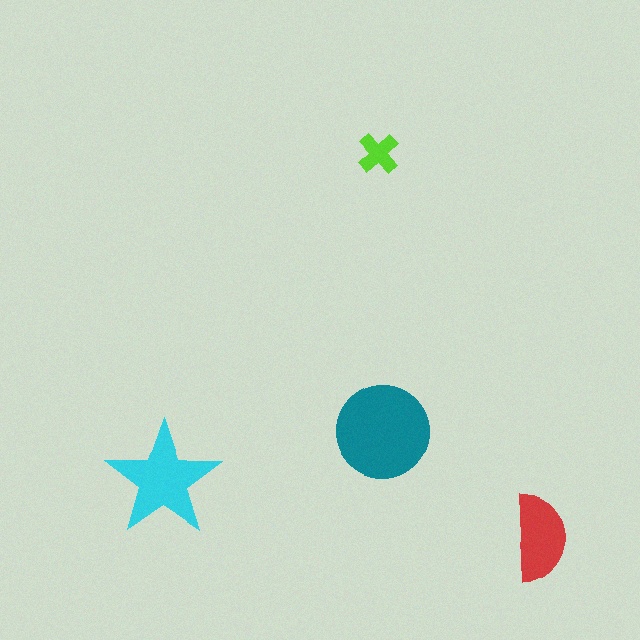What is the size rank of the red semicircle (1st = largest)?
3rd.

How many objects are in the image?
There are 4 objects in the image.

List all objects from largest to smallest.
The teal circle, the cyan star, the red semicircle, the lime cross.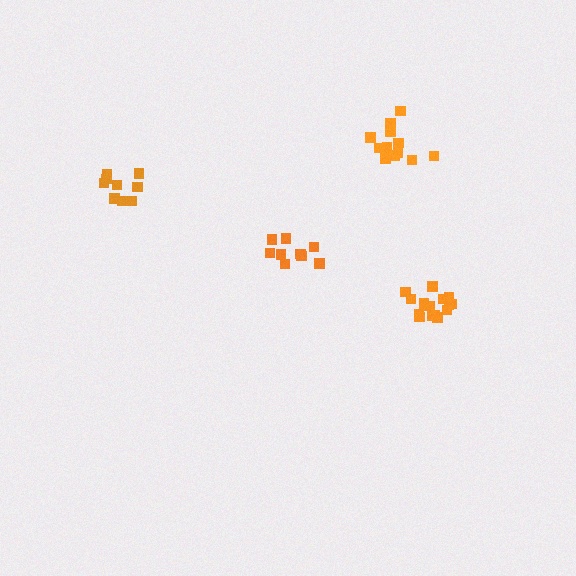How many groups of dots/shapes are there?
There are 4 groups.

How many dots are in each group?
Group 1: 9 dots, Group 2: 15 dots, Group 3: 12 dots, Group 4: 9 dots (45 total).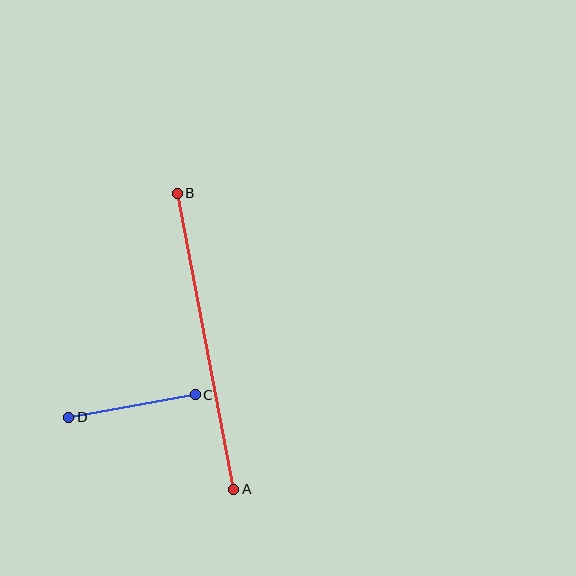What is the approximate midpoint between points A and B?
The midpoint is at approximately (205, 341) pixels.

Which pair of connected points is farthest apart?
Points A and B are farthest apart.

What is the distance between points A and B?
The distance is approximately 301 pixels.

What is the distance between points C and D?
The distance is approximately 128 pixels.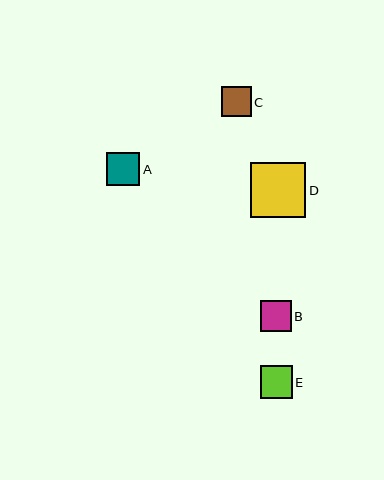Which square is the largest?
Square D is the largest with a size of approximately 55 pixels.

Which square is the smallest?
Square C is the smallest with a size of approximately 29 pixels.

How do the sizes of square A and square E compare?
Square A and square E are approximately the same size.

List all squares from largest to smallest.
From largest to smallest: D, A, E, B, C.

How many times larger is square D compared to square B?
Square D is approximately 1.8 times the size of square B.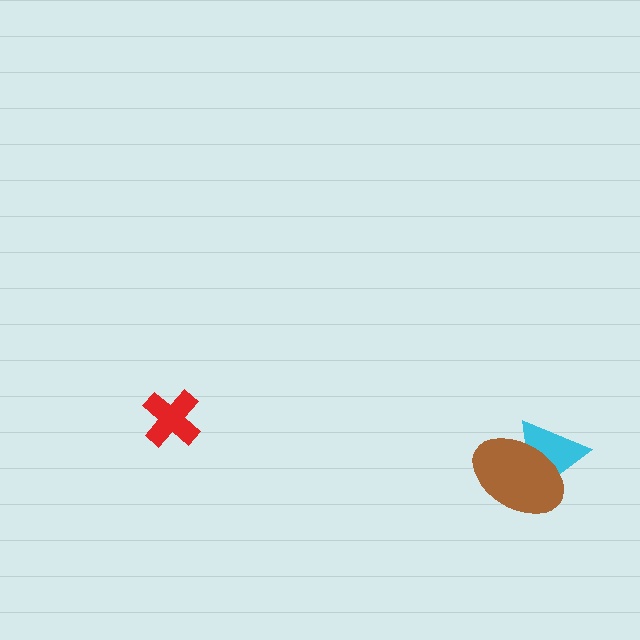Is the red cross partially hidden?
No, no other shape covers it.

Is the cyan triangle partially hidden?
Yes, it is partially covered by another shape.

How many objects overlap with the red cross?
0 objects overlap with the red cross.